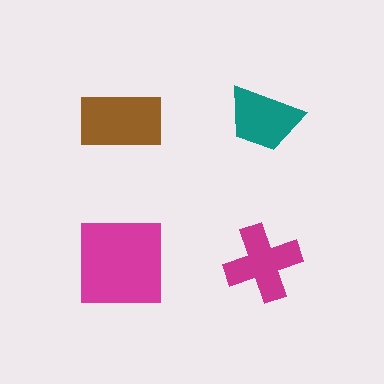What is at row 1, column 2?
A teal trapezoid.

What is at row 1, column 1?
A brown rectangle.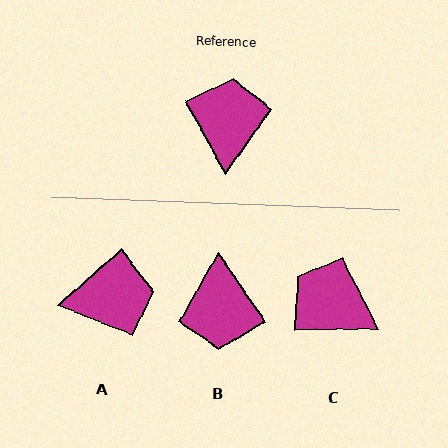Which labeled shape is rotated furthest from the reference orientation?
B, about 175 degrees away.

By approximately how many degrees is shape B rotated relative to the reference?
Approximately 175 degrees clockwise.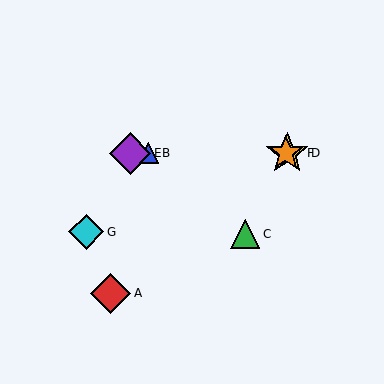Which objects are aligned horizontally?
Objects B, D, E, F are aligned horizontally.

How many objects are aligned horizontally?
4 objects (B, D, E, F) are aligned horizontally.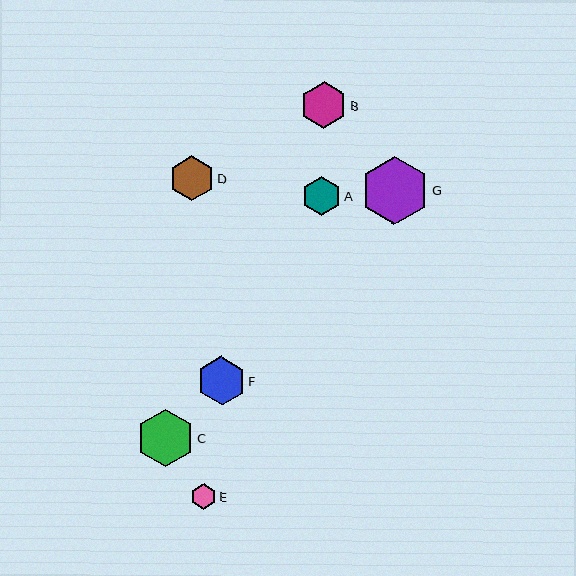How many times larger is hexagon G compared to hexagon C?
Hexagon G is approximately 1.2 times the size of hexagon C.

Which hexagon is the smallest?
Hexagon E is the smallest with a size of approximately 25 pixels.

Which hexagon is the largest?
Hexagon G is the largest with a size of approximately 67 pixels.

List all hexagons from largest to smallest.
From largest to smallest: G, C, F, B, D, A, E.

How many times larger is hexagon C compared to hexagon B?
Hexagon C is approximately 1.2 times the size of hexagon B.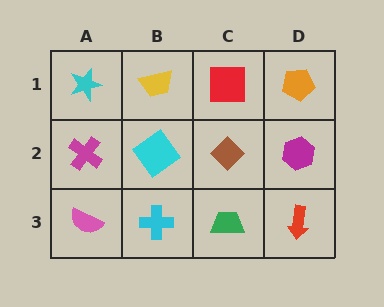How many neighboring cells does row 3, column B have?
3.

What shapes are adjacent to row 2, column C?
A red square (row 1, column C), a green trapezoid (row 3, column C), a cyan diamond (row 2, column B), a magenta hexagon (row 2, column D).